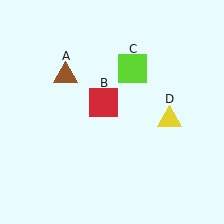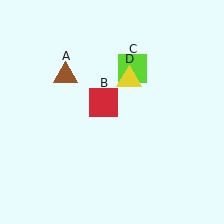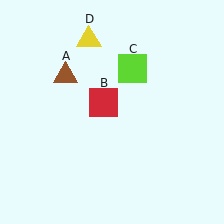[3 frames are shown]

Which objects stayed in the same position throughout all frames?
Brown triangle (object A) and red square (object B) and lime square (object C) remained stationary.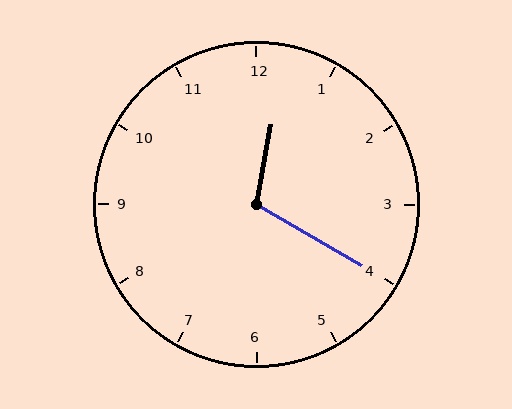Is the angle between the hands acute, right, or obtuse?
It is obtuse.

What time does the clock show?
12:20.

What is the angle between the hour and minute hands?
Approximately 110 degrees.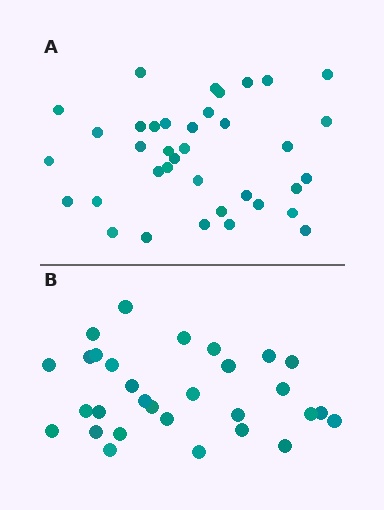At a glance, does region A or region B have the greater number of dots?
Region A (the top region) has more dots.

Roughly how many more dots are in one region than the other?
Region A has roughly 8 or so more dots than region B.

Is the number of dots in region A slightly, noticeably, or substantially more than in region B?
Region A has only slightly more — the two regions are fairly close. The ratio is roughly 1.2 to 1.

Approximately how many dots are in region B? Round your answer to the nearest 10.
About 30 dots.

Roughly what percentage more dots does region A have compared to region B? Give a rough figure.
About 25% more.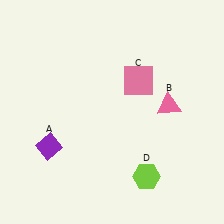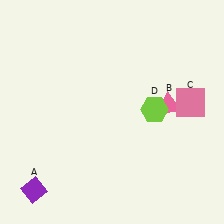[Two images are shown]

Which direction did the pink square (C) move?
The pink square (C) moved right.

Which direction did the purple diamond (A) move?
The purple diamond (A) moved down.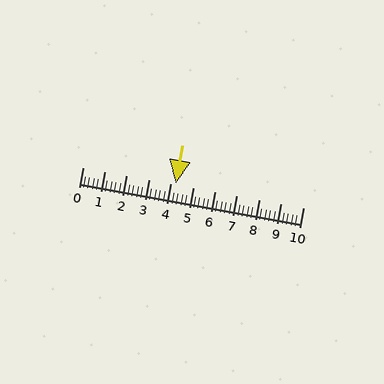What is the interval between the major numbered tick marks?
The major tick marks are spaced 1 units apart.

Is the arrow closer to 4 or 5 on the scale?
The arrow is closer to 4.